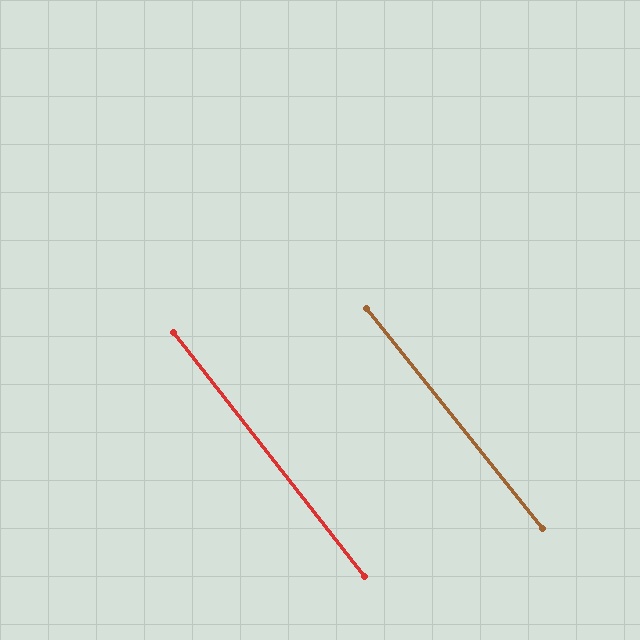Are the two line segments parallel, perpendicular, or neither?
Parallel — their directions differ by only 0.7°.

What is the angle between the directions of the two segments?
Approximately 1 degree.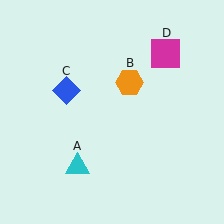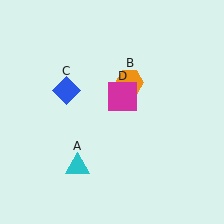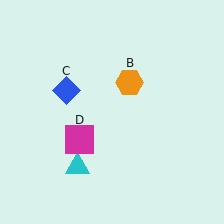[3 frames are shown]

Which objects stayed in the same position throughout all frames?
Cyan triangle (object A) and orange hexagon (object B) and blue diamond (object C) remained stationary.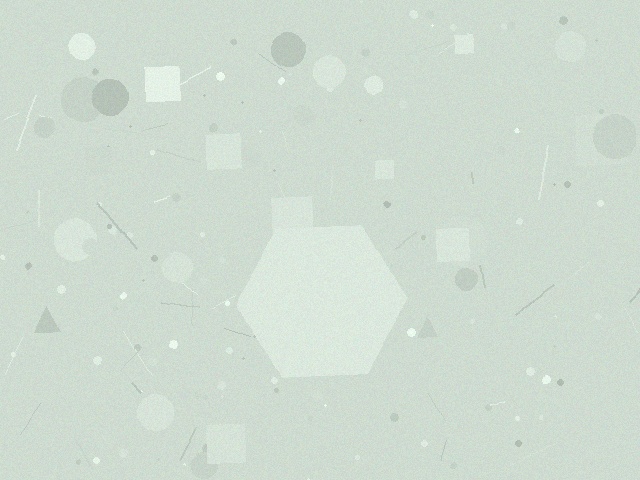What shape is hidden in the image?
A hexagon is hidden in the image.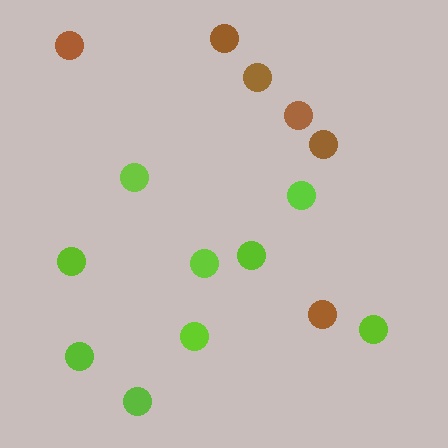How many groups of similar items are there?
There are 2 groups: one group of lime circles (9) and one group of brown circles (6).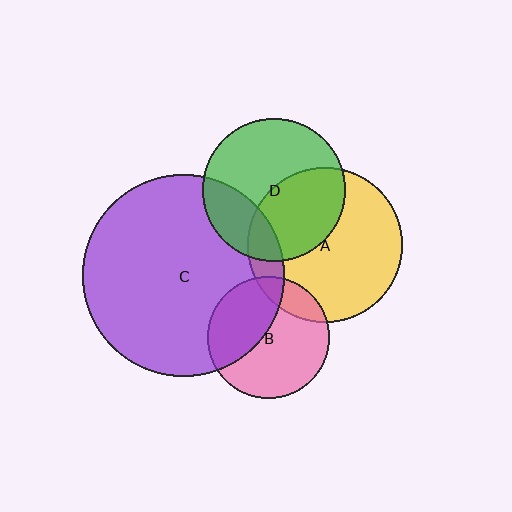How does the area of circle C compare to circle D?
Approximately 2.0 times.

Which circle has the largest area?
Circle C (purple).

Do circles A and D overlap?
Yes.